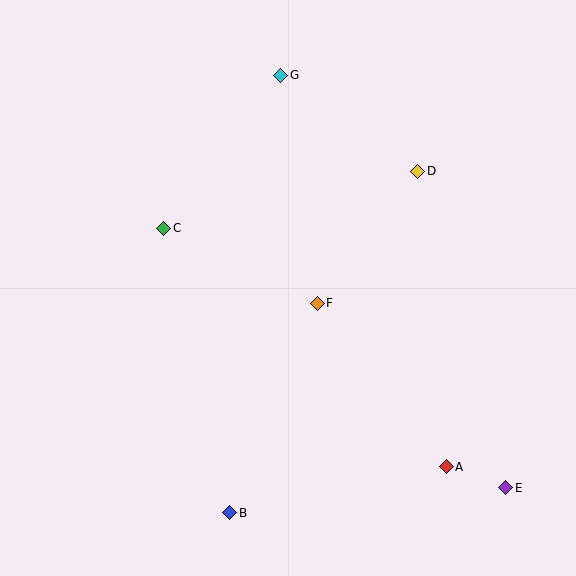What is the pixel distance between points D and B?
The distance between D and B is 390 pixels.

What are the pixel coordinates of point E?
Point E is at (506, 488).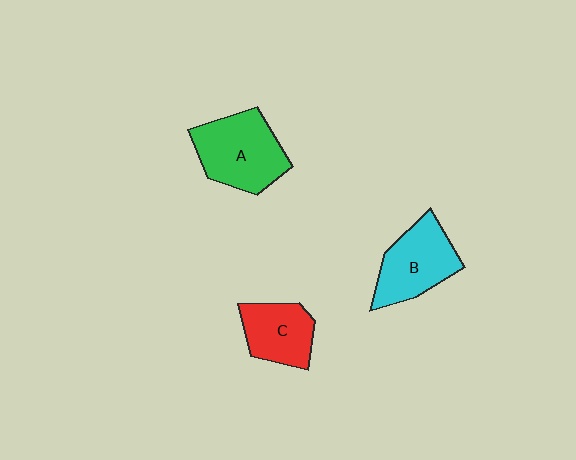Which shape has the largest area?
Shape A (green).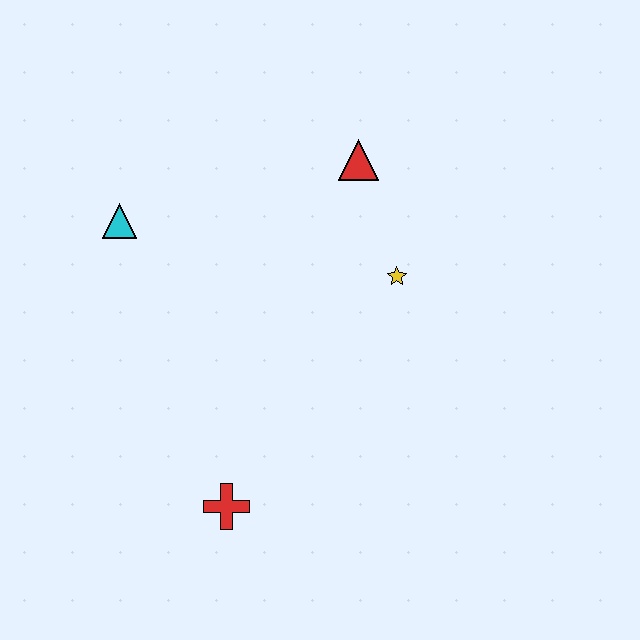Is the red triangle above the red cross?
Yes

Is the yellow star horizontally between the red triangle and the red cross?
No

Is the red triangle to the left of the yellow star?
Yes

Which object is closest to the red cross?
The yellow star is closest to the red cross.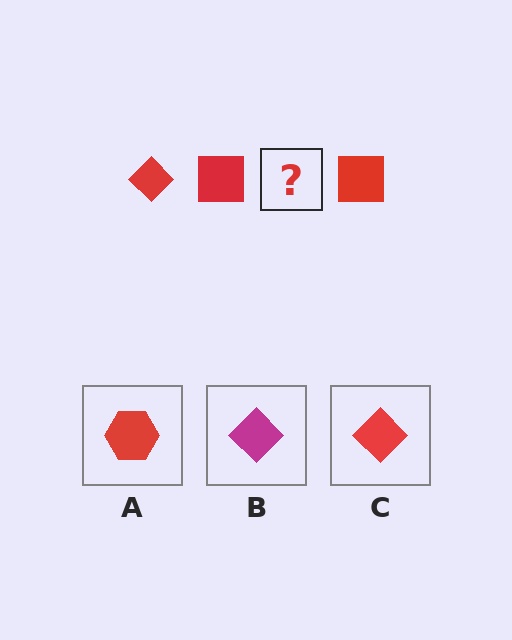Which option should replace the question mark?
Option C.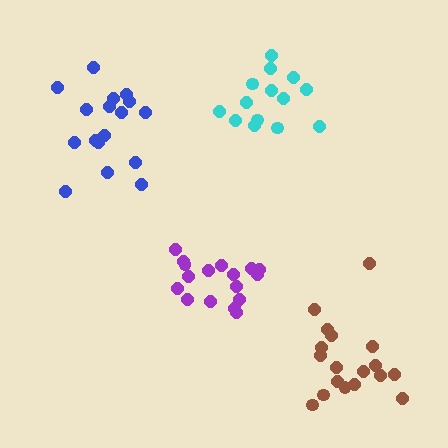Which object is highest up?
The cyan cluster is topmost.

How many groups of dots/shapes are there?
There are 4 groups.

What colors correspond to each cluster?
The clusters are colored: purple, brown, cyan, blue.